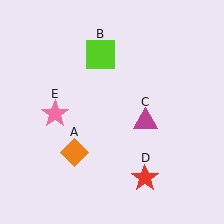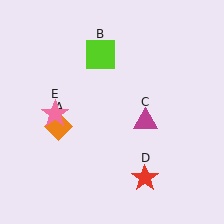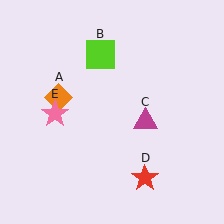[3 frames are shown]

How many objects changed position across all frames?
1 object changed position: orange diamond (object A).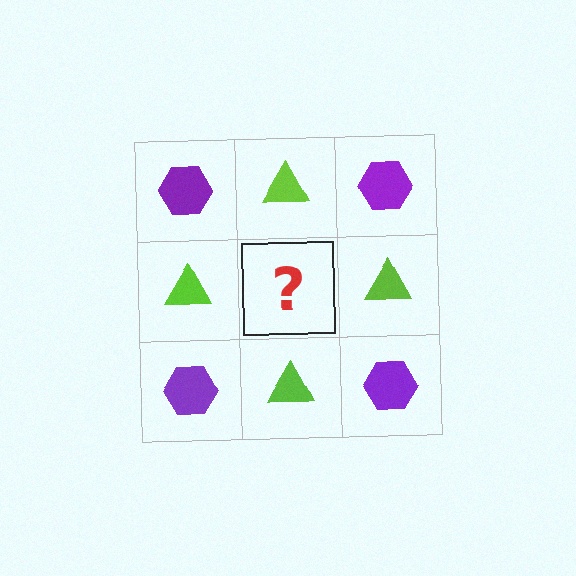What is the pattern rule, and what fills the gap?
The rule is that it alternates purple hexagon and lime triangle in a checkerboard pattern. The gap should be filled with a purple hexagon.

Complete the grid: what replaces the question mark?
The question mark should be replaced with a purple hexagon.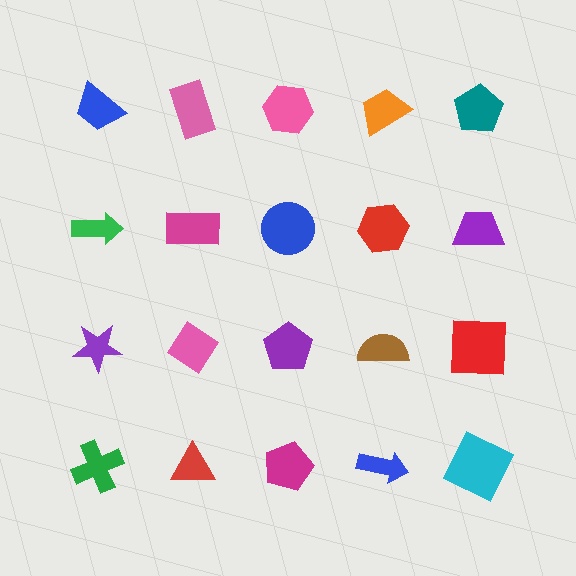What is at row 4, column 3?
A magenta pentagon.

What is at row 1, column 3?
A pink hexagon.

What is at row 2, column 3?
A blue circle.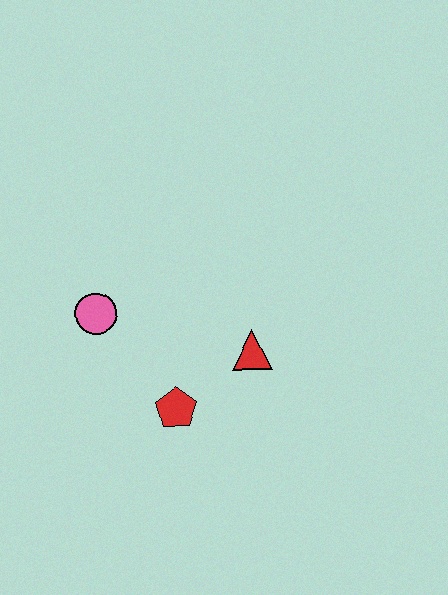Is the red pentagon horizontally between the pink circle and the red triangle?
Yes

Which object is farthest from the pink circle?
The red triangle is farthest from the pink circle.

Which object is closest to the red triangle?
The red pentagon is closest to the red triangle.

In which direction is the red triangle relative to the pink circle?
The red triangle is to the right of the pink circle.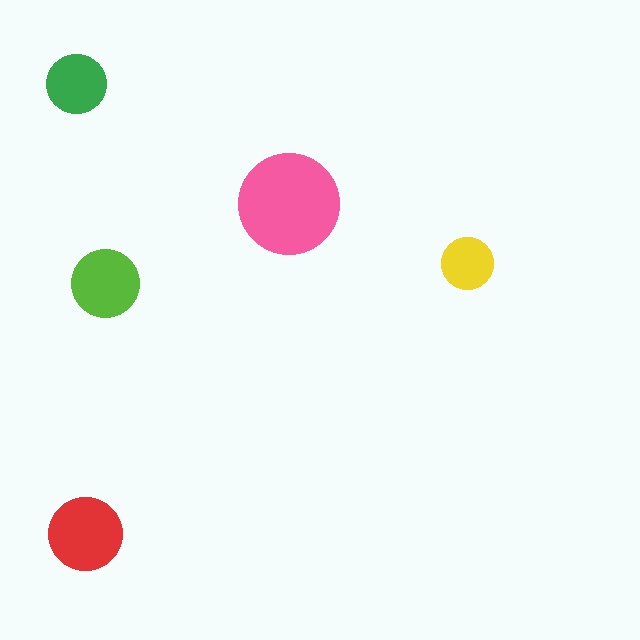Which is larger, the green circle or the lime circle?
The lime one.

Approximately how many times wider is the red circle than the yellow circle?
About 1.5 times wider.